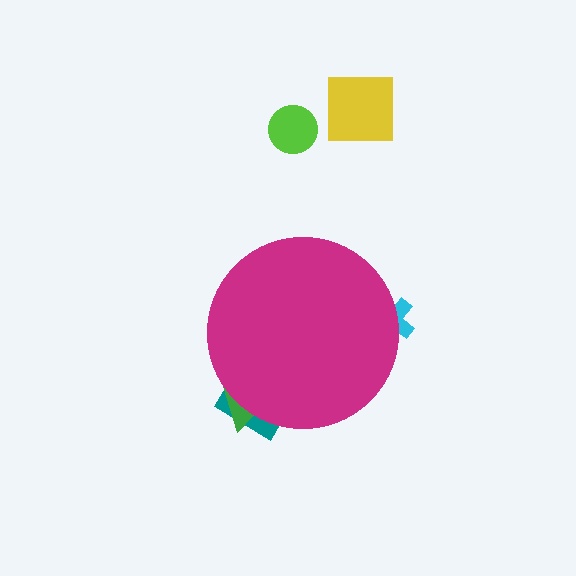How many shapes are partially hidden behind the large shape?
3 shapes are partially hidden.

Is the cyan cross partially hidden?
Yes, the cyan cross is partially hidden behind the magenta circle.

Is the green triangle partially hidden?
Yes, the green triangle is partially hidden behind the magenta circle.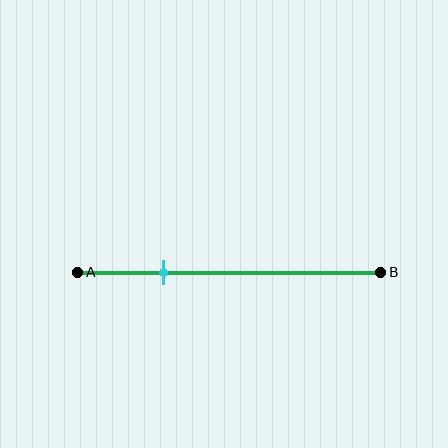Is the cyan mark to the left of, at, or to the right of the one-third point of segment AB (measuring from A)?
The cyan mark is to the left of the one-third point of segment AB.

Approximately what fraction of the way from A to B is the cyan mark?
The cyan mark is approximately 30% of the way from A to B.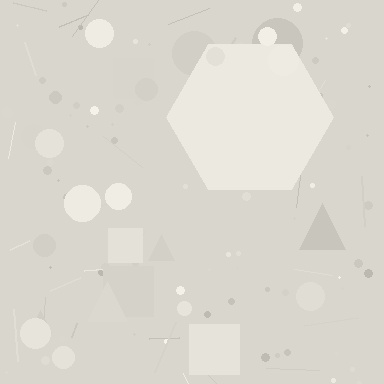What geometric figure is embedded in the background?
A hexagon is embedded in the background.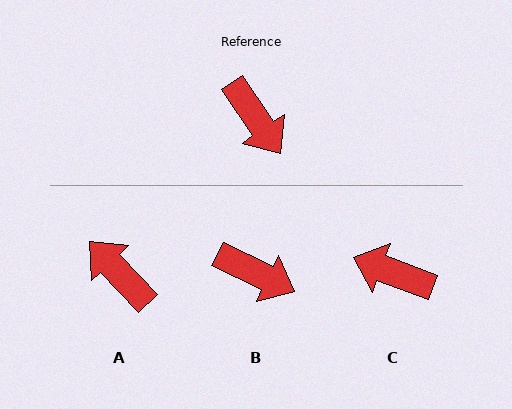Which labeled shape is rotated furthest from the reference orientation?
A, about 171 degrees away.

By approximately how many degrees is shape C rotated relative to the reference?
Approximately 145 degrees clockwise.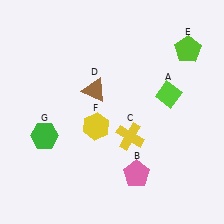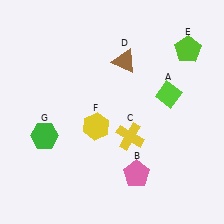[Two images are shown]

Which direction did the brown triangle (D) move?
The brown triangle (D) moved right.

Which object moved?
The brown triangle (D) moved right.